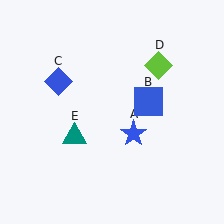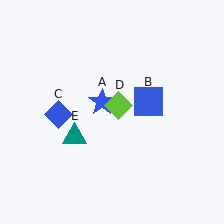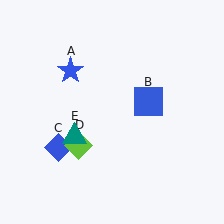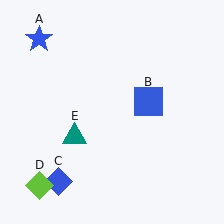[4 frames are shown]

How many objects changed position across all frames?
3 objects changed position: blue star (object A), blue diamond (object C), lime diamond (object D).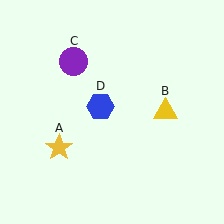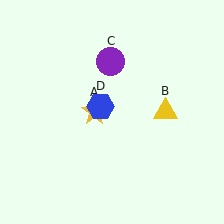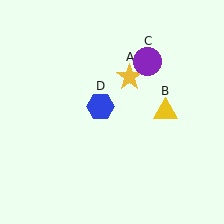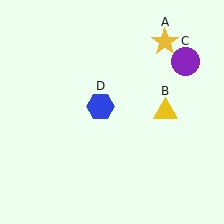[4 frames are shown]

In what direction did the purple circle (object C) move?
The purple circle (object C) moved right.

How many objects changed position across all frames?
2 objects changed position: yellow star (object A), purple circle (object C).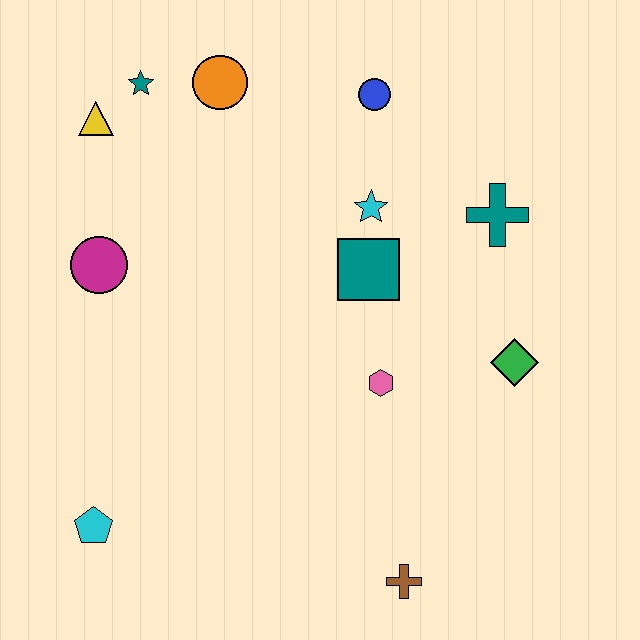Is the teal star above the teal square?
Yes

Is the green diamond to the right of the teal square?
Yes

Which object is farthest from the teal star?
The brown cross is farthest from the teal star.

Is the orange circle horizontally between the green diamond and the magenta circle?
Yes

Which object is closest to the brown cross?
The pink hexagon is closest to the brown cross.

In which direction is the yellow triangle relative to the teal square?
The yellow triangle is to the left of the teal square.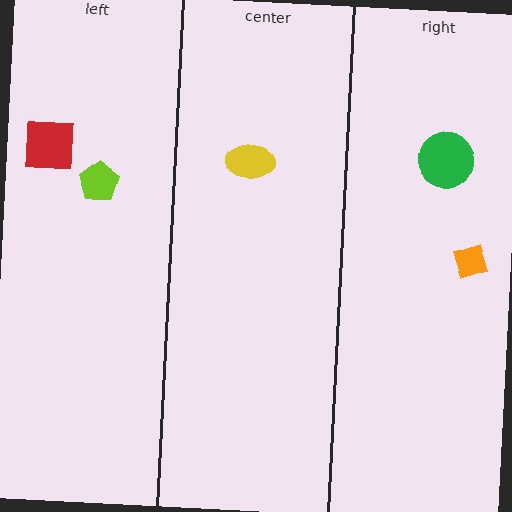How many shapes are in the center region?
1.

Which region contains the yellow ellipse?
The center region.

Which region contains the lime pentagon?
The left region.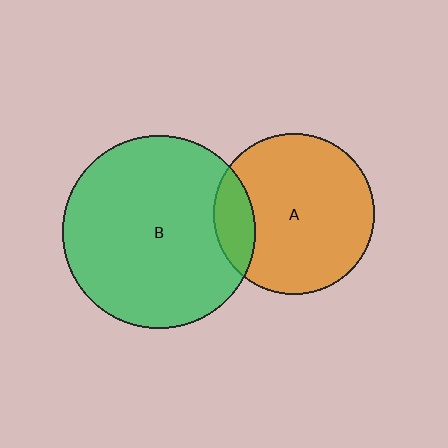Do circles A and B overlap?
Yes.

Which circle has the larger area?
Circle B (green).